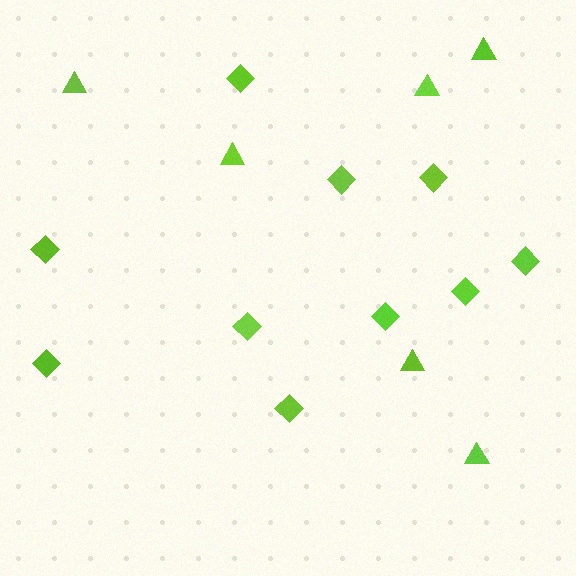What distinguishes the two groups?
There are 2 groups: one group of triangles (6) and one group of diamonds (10).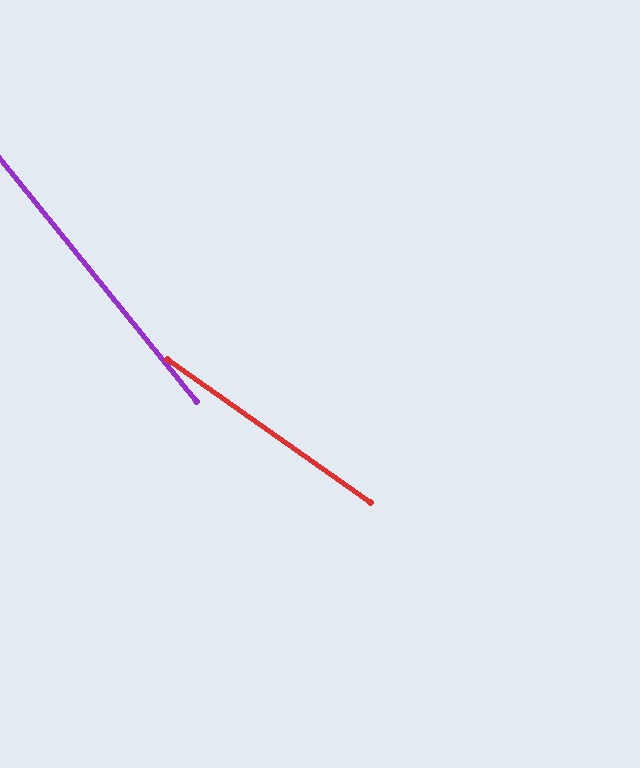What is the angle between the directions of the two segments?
Approximately 16 degrees.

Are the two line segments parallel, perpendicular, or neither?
Neither parallel nor perpendicular — they differ by about 16°.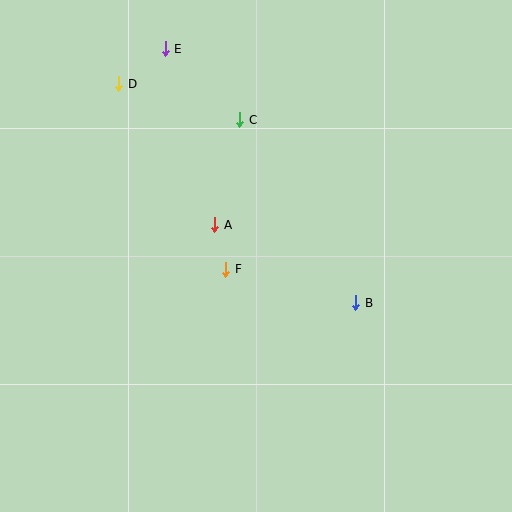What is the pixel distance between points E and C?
The distance between E and C is 103 pixels.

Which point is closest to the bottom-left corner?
Point F is closest to the bottom-left corner.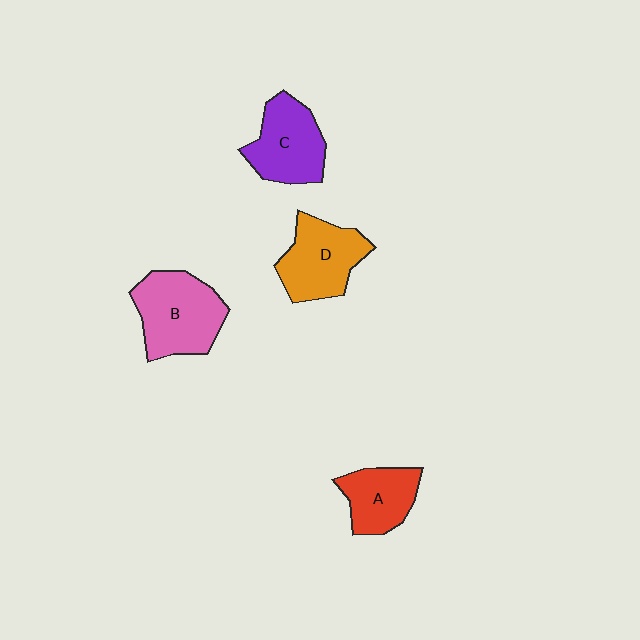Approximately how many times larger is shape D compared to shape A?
Approximately 1.3 times.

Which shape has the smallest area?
Shape A (red).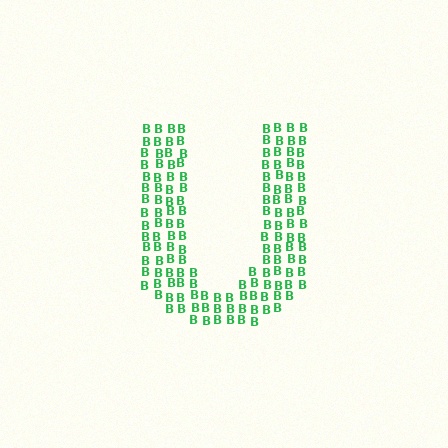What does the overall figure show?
The overall figure shows the letter U.